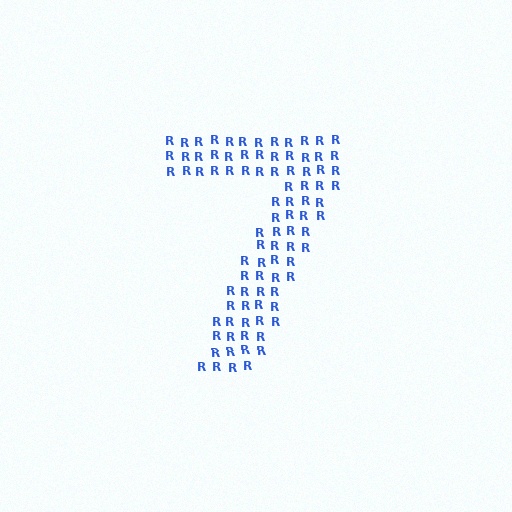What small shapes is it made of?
It is made of small letter R's.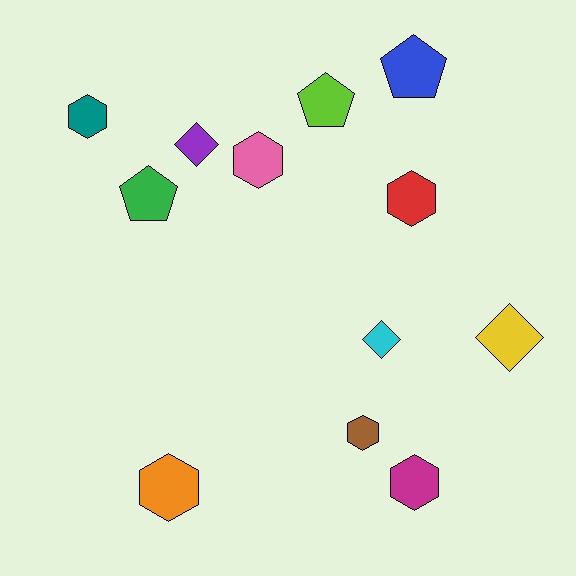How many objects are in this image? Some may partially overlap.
There are 12 objects.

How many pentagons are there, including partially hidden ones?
There are 3 pentagons.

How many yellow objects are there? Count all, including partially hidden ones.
There is 1 yellow object.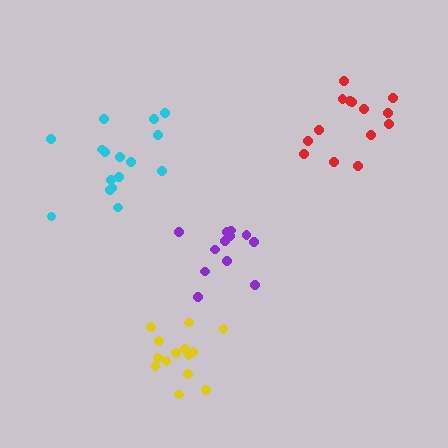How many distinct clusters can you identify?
There are 4 distinct clusters.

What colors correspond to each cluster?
The clusters are colored: purple, cyan, red, yellow.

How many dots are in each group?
Group 1: 12 dots, Group 2: 16 dots, Group 3: 14 dots, Group 4: 14 dots (56 total).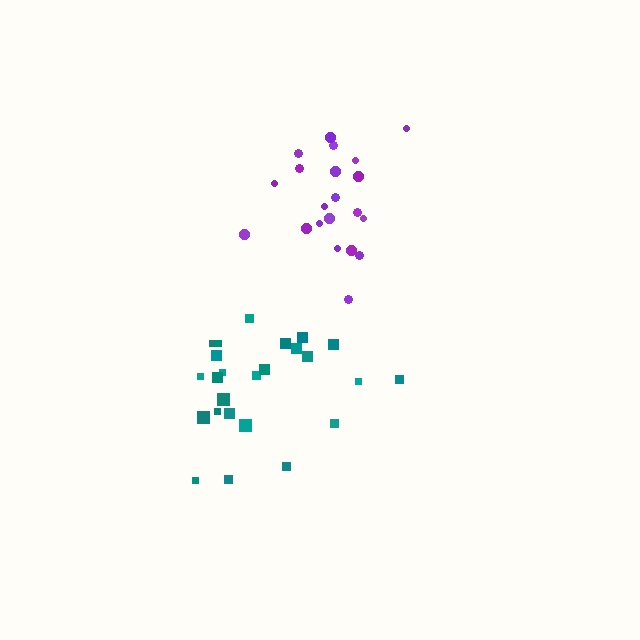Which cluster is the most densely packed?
Purple.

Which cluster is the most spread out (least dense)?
Teal.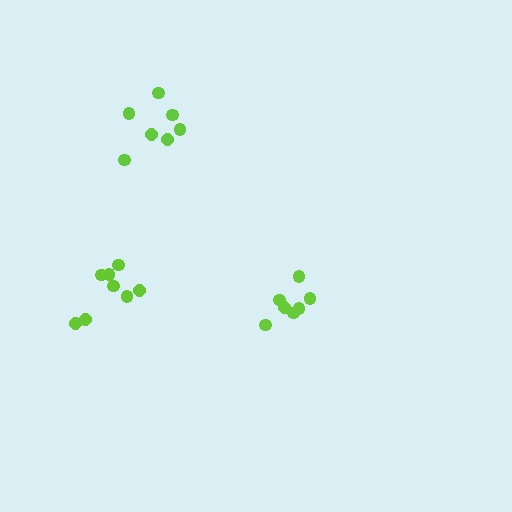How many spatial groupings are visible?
There are 3 spatial groupings.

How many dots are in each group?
Group 1: 8 dots, Group 2: 7 dots, Group 3: 7 dots (22 total).